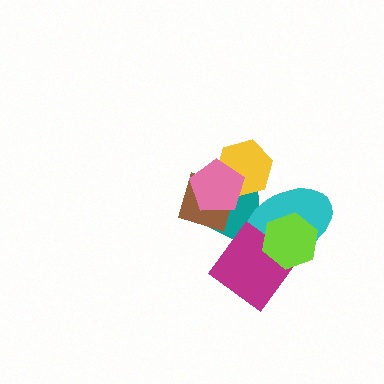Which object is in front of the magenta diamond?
The lime hexagon is in front of the magenta diamond.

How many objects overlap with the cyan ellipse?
3 objects overlap with the cyan ellipse.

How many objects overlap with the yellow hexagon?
3 objects overlap with the yellow hexagon.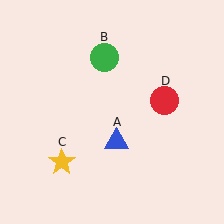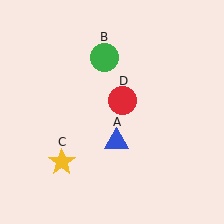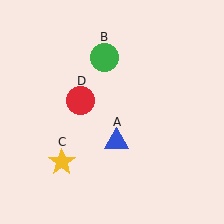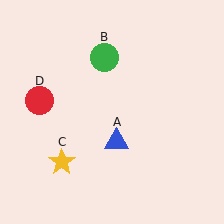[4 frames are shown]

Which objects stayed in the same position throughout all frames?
Blue triangle (object A) and green circle (object B) and yellow star (object C) remained stationary.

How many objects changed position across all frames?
1 object changed position: red circle (object D).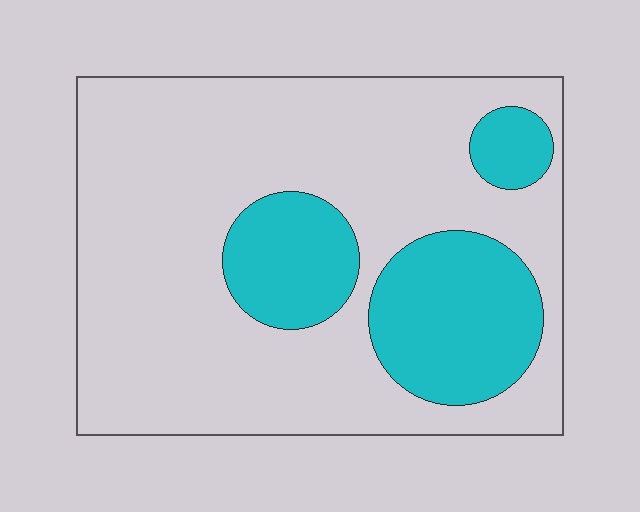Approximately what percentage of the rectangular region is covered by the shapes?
Approximately 25%.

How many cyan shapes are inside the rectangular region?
3.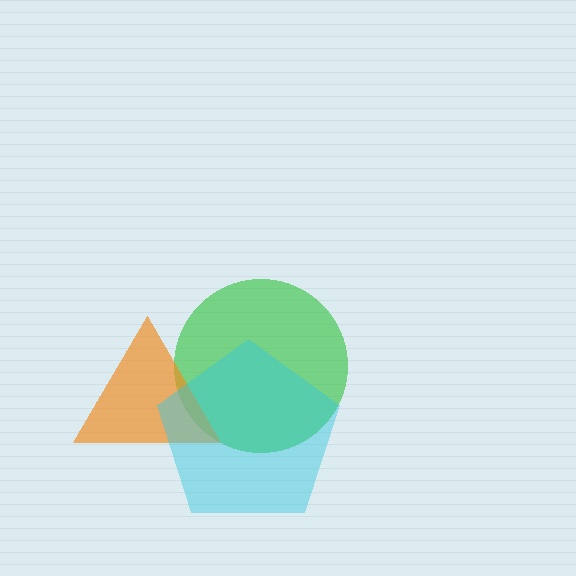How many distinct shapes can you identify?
There are 3 distinct shapes: a green circle, an orange triangle, a cyan pentagon.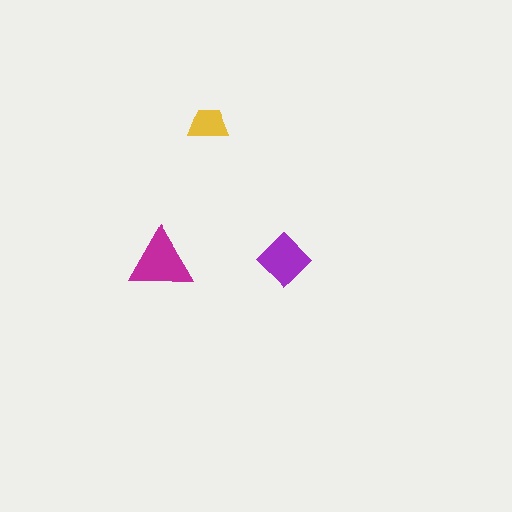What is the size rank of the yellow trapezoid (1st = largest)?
3rd.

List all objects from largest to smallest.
The magenta triangle, the purple diamond, the yellow trapezoid.